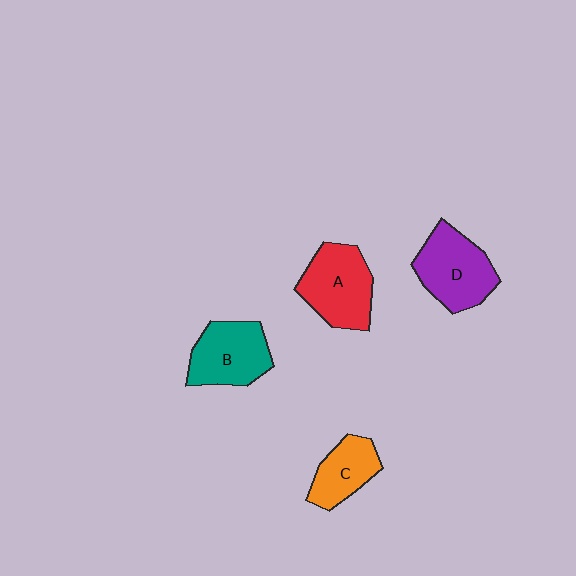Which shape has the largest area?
Shape D (purple).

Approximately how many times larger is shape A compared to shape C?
Approximately 1.5 times.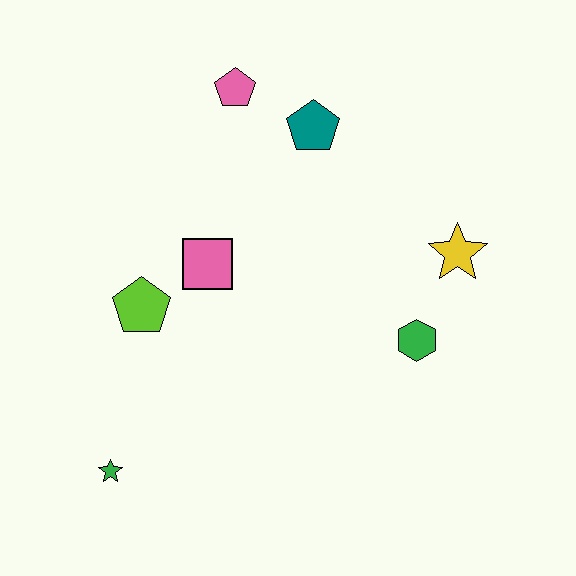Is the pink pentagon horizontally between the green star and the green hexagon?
Yes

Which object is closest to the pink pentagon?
The teal pentagon is closest to the pink pentagon.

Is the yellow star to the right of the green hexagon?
Yes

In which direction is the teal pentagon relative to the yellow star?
The teal pentagon is to the left of the yellow star.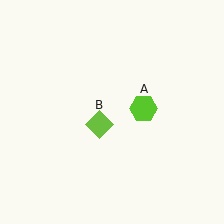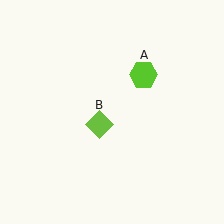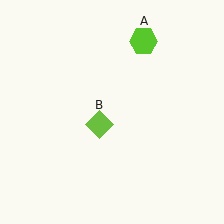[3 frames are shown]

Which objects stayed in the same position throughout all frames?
Lime diamond (object B) remained stationary.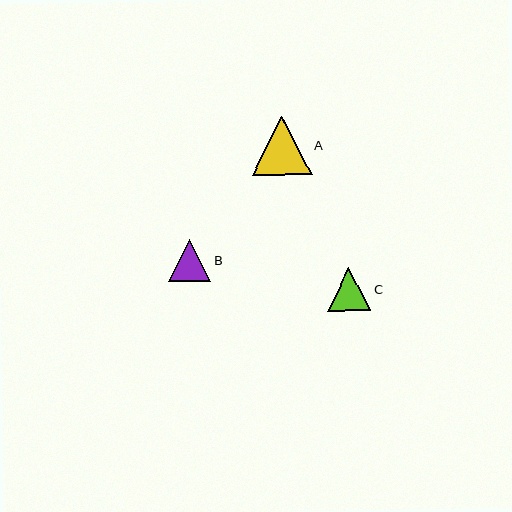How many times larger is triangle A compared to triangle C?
Triangle A is approximately 1.4 times the size of triangle C.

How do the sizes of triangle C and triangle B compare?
Triangle C and triangle B are approximately the same size.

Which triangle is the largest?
Triangle A is the largest with a size of approximately 59 pixels.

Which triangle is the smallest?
Triangle B is the smallest with a size of approximately 42 pixels.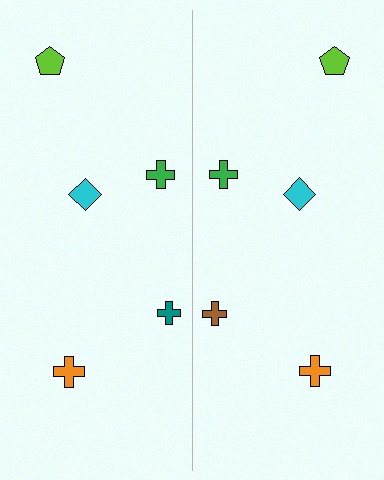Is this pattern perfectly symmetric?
No, the pattern is not perfectly symmetric. The brown cross on the right side breaks the symmetry — its mirror counterpart is teal.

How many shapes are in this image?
There are 10 shapes in this image.